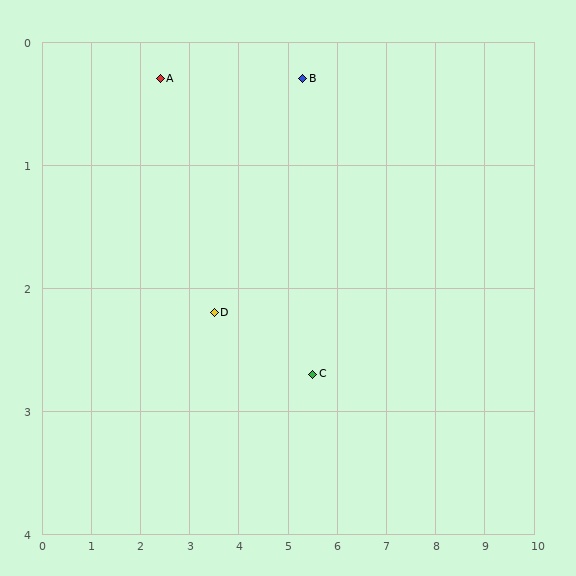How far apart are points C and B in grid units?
Points C and B are about 2.4 grid units apart.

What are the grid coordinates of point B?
Point B is at approximately (5.3, 0.3).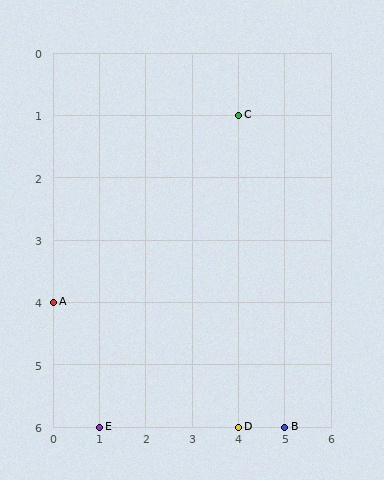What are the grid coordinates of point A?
Point A is at grid coordinates (0, 4).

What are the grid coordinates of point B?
Point B is at grid coordinates (5, 6).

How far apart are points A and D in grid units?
Points A and D are 4 columns and 2 rows apart (about 4.5 grid units diagonally).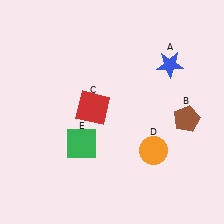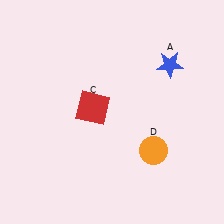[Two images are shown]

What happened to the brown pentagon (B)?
The brown pentagon (B) was removed in Image 2. It was in the bottom-right area of Image 1.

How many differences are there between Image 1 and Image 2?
There are 2 differences between the two images.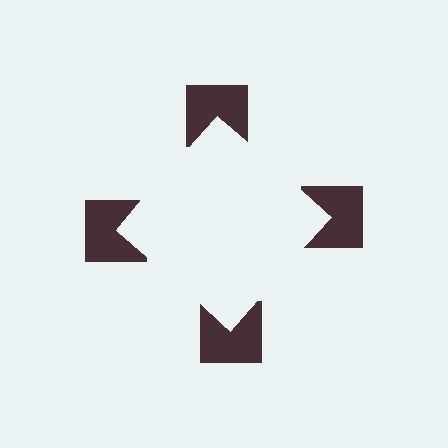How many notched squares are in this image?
There are 4 — one at each vertex of the illusory square.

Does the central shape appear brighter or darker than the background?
It typically appears slightly brighter than the background, even though no actual brightness change is drawn.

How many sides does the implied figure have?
4 sides.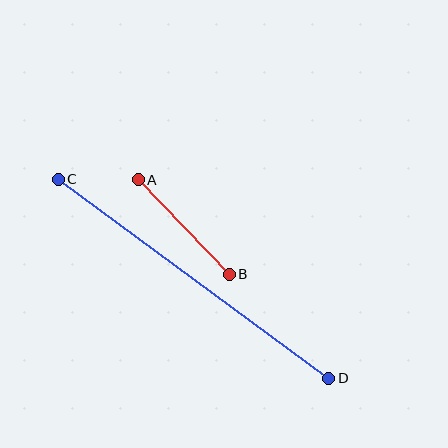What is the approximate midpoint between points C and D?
The midpoint is at approximately (194, 279) pixels.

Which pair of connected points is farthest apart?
Points C and D are farthest apart.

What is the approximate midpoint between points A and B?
The midpoint is at approximately (184, 227) pixels.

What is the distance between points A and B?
The distance is approximately 131 pixels.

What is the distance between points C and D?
The distance is approximately 335 pixels.